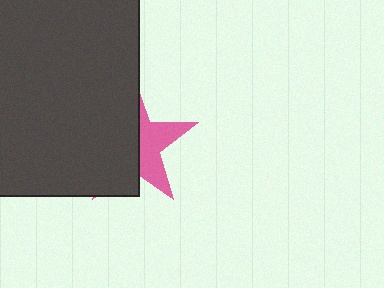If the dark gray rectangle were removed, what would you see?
You would see the complete pink star.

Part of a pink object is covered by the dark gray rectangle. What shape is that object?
It is a star.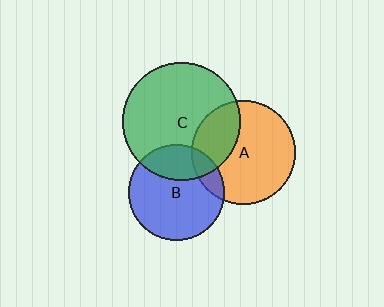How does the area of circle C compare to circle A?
Approximately 1.3 times.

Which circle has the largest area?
Circle C (green).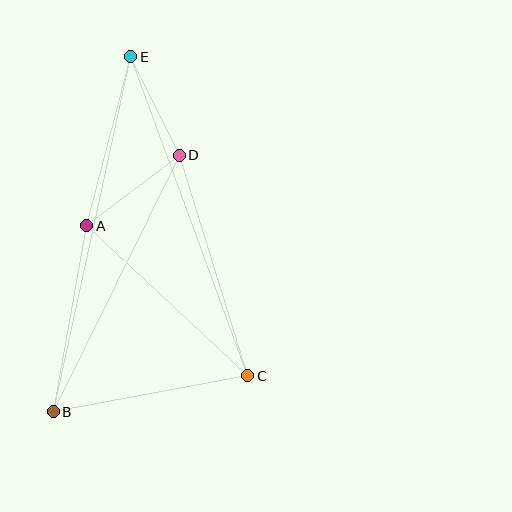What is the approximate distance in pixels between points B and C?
The distance between B and C is approximately 198 pixels.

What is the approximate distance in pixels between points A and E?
The distance between A and E is approximately 175 pixels.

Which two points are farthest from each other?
Points B and E are farthest from each other.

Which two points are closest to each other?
Points D and E are closest to each other.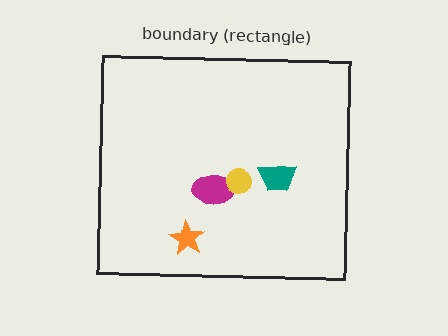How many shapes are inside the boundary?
4 inside, 0 outside.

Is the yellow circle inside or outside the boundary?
Inside.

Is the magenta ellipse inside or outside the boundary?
Inside.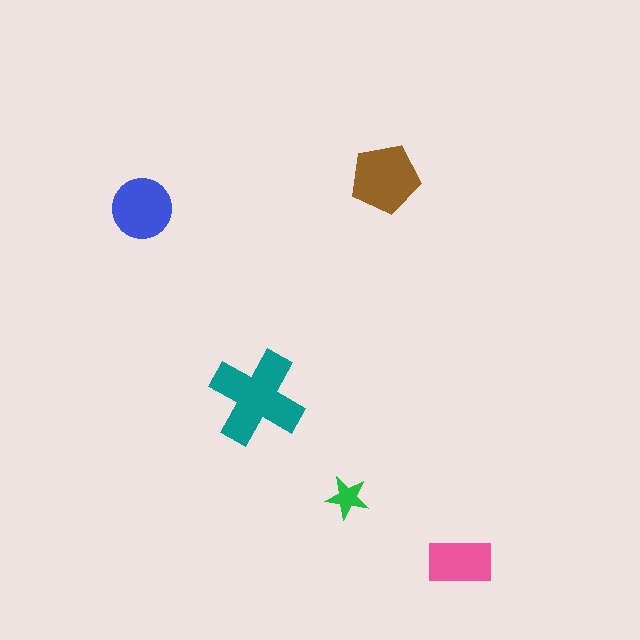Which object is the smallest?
The green star.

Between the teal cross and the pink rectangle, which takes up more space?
The teal cross.